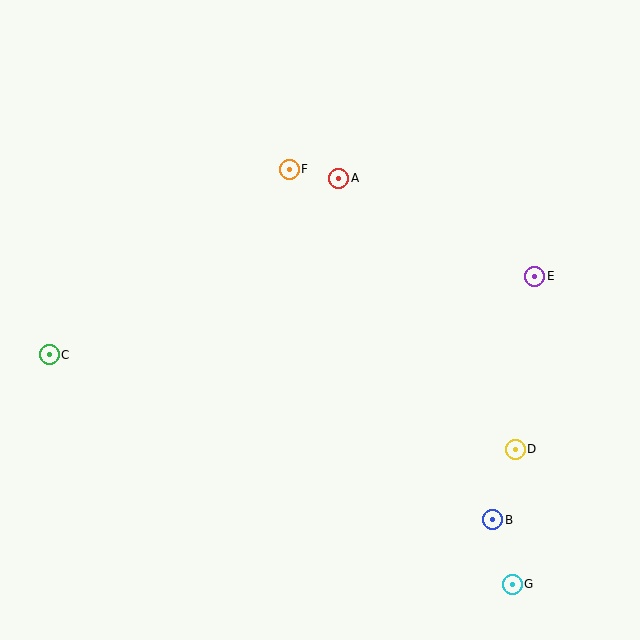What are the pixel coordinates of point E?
Point E is at (535, 276).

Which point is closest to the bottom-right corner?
Point G is closest to the bottom-right corner.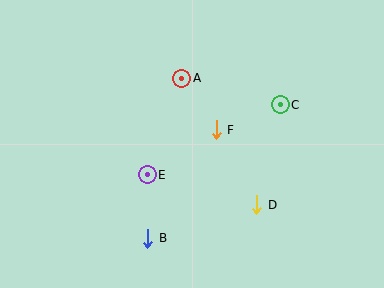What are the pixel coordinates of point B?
Point B is at (148, 238).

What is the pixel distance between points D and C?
The distance between D and C is 103 pixels.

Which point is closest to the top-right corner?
Point C is closest to the top-right corner.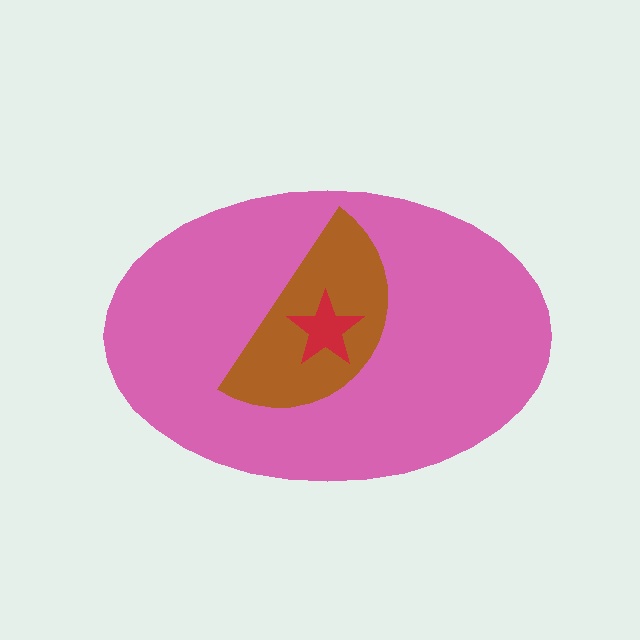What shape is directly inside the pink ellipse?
The brown semicircle.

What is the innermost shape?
The red star.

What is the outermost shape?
The pink ellipse.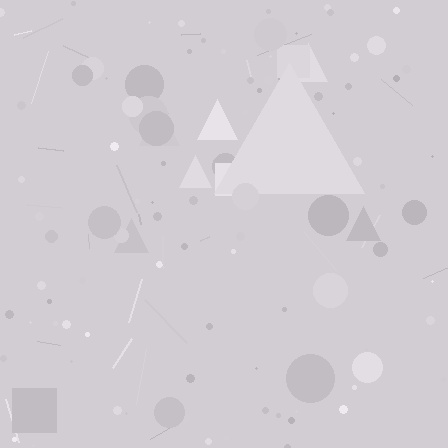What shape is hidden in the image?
A triangle is hidden in the image.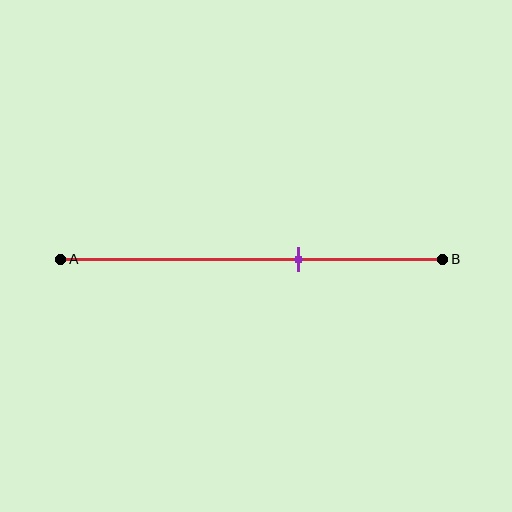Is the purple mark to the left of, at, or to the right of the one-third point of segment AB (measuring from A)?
The purple mark is to the right of the one-third point of segment AB.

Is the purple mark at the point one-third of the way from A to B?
No, the mark is at about 60% from A, not at the 33% one-third point.